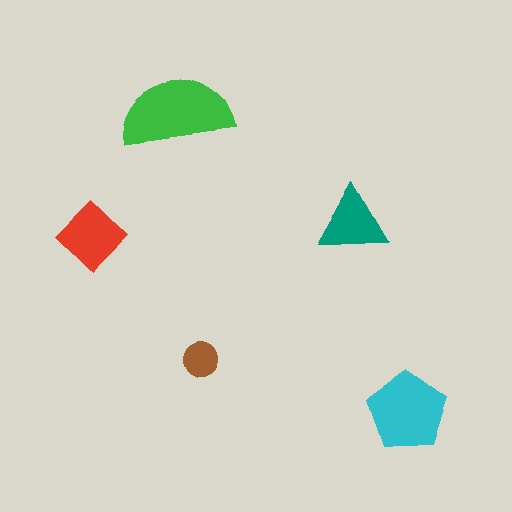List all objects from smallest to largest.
The brown circle, the teal triangle, the red diamond, the cyan pentagon, the green semicircle.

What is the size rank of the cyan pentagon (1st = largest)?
2nd.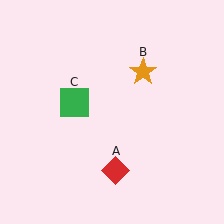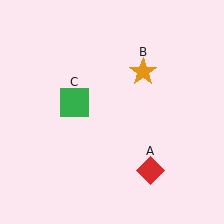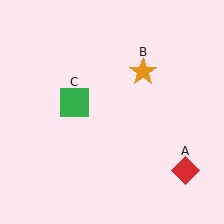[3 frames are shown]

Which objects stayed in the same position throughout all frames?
Orange star (object B) and green square (object C) remained stationary.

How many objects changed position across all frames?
1 object changed position: red diamond (object A).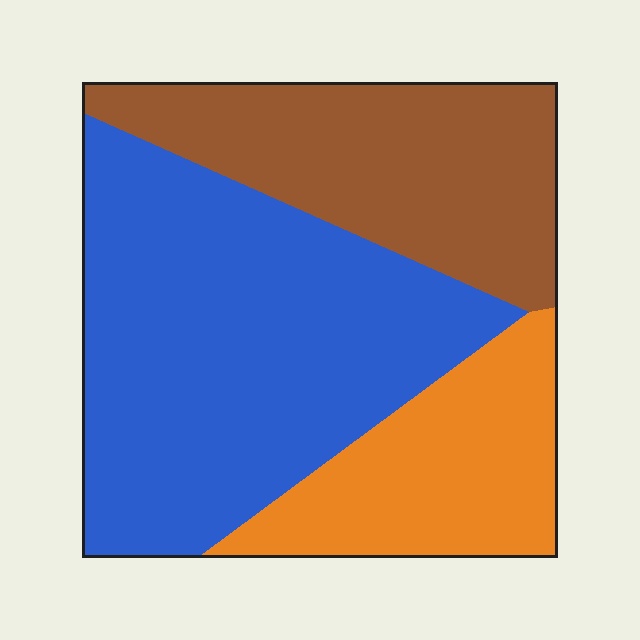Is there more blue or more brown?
Blue.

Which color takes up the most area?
Blue, at roughly 50%.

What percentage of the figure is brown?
Brown covers 29% of the figure.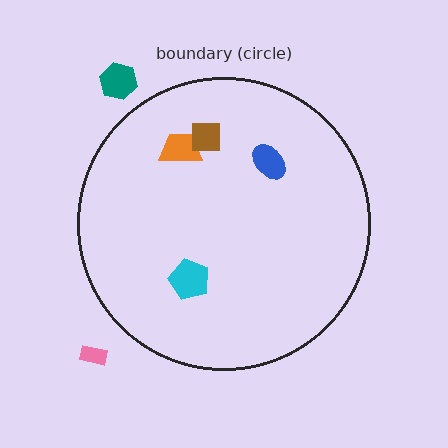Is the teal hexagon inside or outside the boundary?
Outside.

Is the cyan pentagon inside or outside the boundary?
Inside.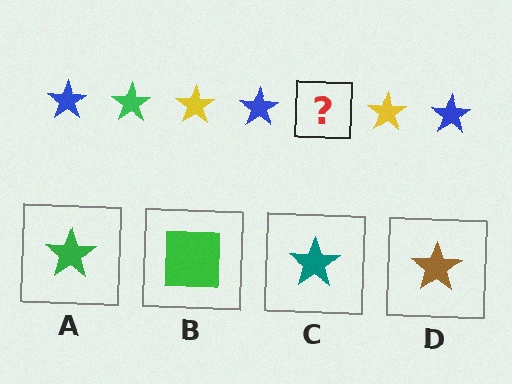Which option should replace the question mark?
Option A.